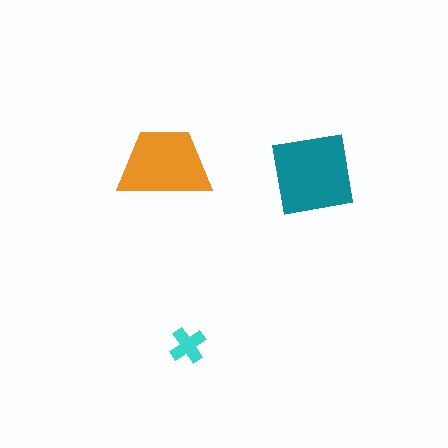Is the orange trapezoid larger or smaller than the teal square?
Smaller.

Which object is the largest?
The teal square.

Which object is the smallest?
The cyan cross.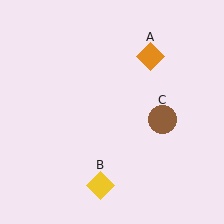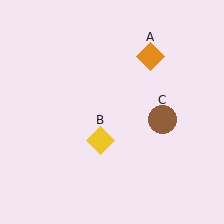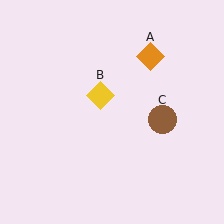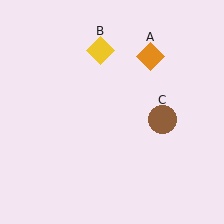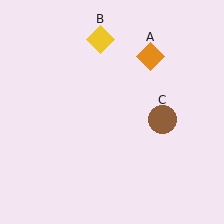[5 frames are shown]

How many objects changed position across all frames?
1 object changed position: yellow diamond (object B).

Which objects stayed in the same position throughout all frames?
Orange diamond (object A) and brown circle (object C) remained stationary.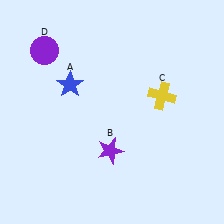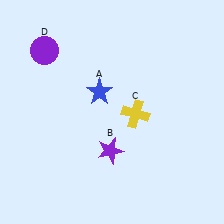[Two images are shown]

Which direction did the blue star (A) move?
The blue star (A) moved right.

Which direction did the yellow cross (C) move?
The yellow cross (C) moved left.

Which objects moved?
The objects that moved are: the blue star (A), the yellow cross (C).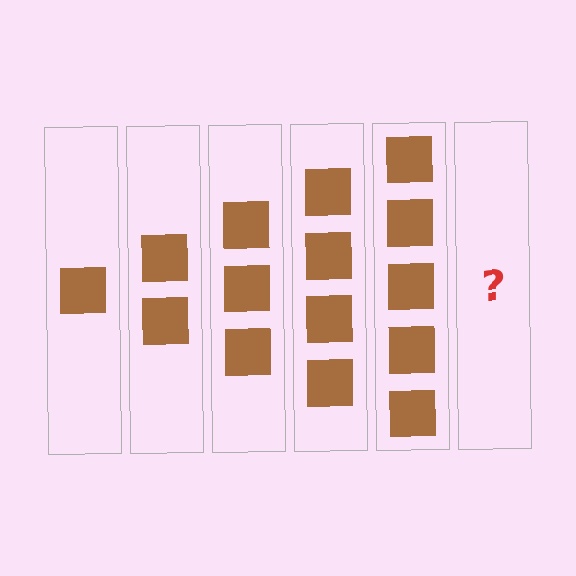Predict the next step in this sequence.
The next step is 6 squares.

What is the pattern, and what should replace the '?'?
The pattern is that each step adds one more square. The '?' should be 6 squares.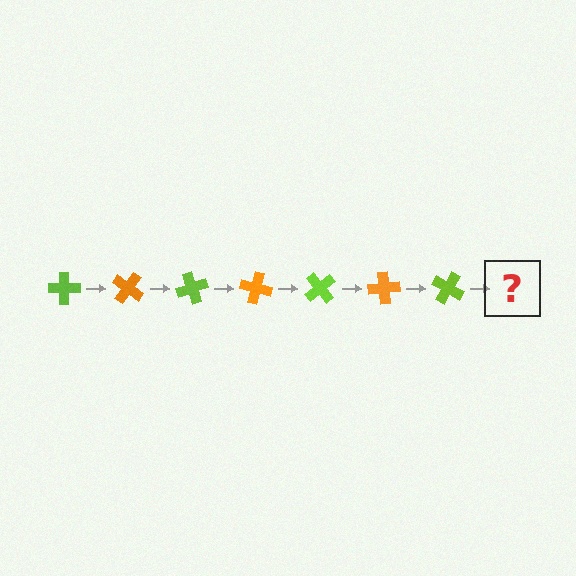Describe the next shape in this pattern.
It should be an orange cross, rotated 245 degrees from the start.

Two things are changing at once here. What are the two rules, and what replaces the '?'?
The two rules are that it rotates 35 degrees each step and the color cycles through lime and orange. The '?' should be an orange cross, rotated 245 degrees from the start.